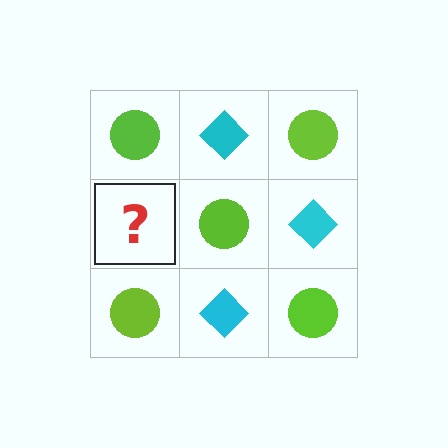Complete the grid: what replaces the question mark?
The question mark should be replaced with a cyan diamond.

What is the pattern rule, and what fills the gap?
The rule is that it alternates lime circle and cyan diamond in a checkerboard pattern. The gap should be filled with a cyan diamond.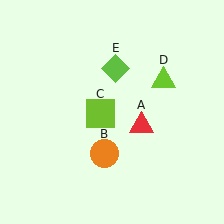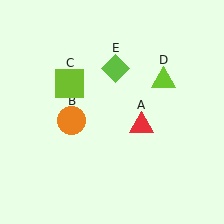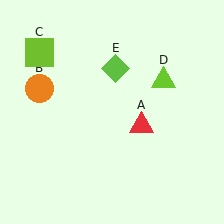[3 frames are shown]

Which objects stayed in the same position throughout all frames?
Red triangle (object A) and lime triangle (object D) and lime diamond (object E) remained stationary.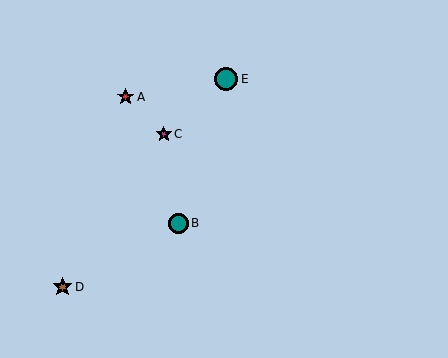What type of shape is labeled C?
Shape C is a magenta star.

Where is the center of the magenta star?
The center of the magenta star is at (164, 134).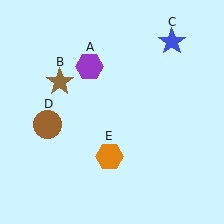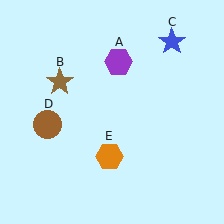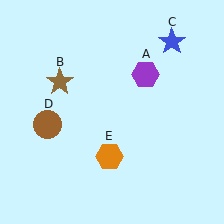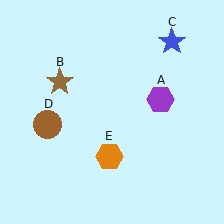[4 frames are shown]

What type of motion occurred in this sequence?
The purple hexagon (object A) rotated clockwise around the center of the scene.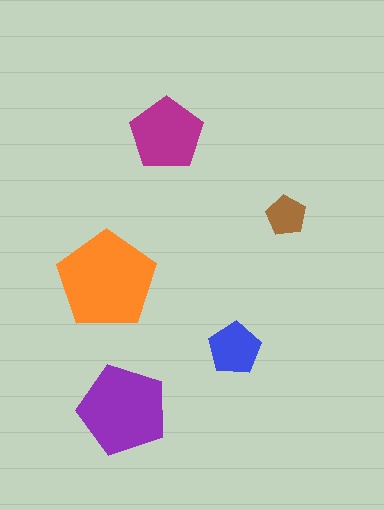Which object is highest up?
The magenta pentagon is topmost.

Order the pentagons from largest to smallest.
the orange one, the purple one, the magenta one, the blue one, the brown one.